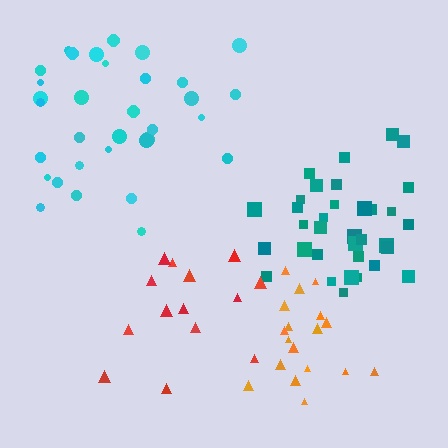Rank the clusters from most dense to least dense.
teal, orange, cyan, red.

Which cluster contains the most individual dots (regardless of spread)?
Teal (34).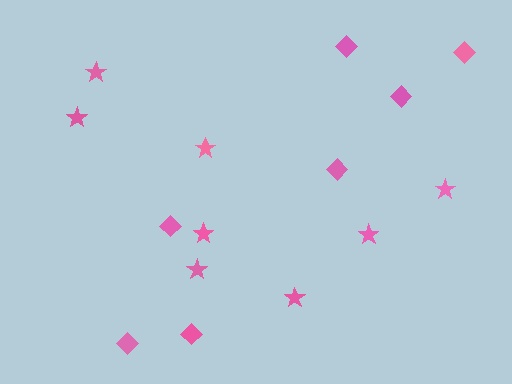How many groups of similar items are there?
There are 2 groups: one group of diamonds (7) and one group of stars (8).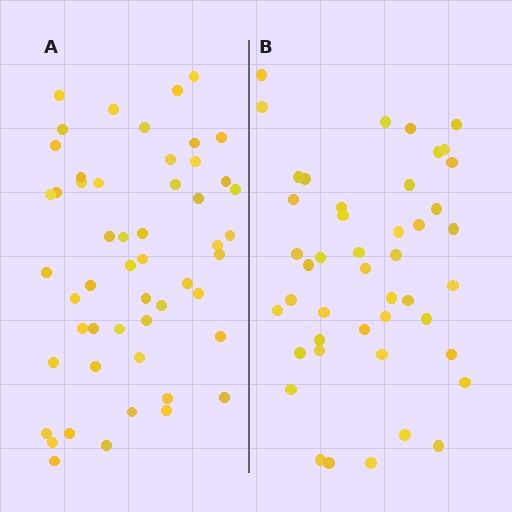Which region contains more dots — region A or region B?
Region A (the left region) has more dots.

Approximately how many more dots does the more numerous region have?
Region A has roughly 8 or so more dots than region B.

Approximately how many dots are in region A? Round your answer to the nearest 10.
About 50 dots. (The exact count is 52, which rounds to 50.)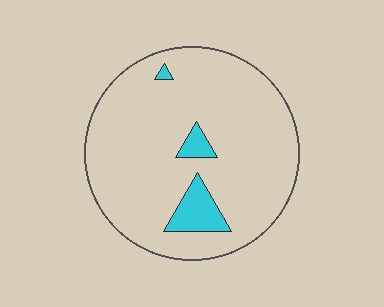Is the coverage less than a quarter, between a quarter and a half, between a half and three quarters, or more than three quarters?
Less than a quarter.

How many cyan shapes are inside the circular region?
3.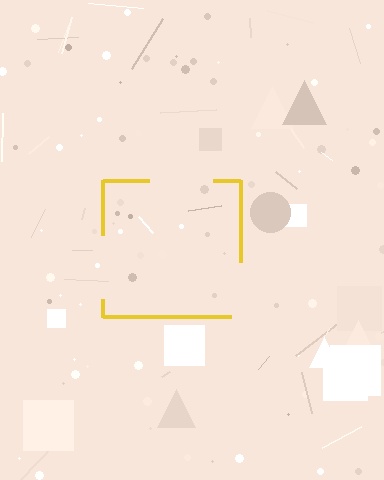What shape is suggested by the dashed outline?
The dashed outline suggests a square.